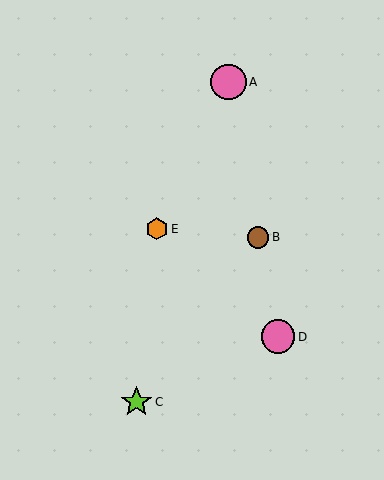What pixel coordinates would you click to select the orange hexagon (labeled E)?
Click at (157, 229) to select the orange hexagon E.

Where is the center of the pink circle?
The center of the pink circle is at (228, 82).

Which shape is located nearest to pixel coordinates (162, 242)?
The orange hexagon (labeled E) at (157, 229) is nearest to that location.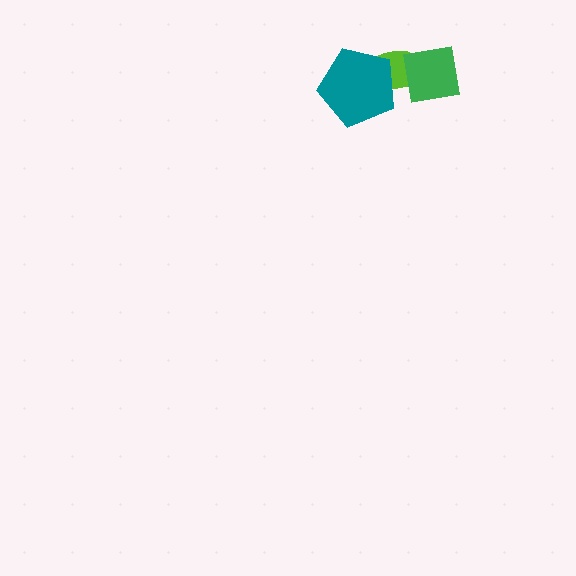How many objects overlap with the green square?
1 object overlaps with the green square.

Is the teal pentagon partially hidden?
No, no other shape covers it.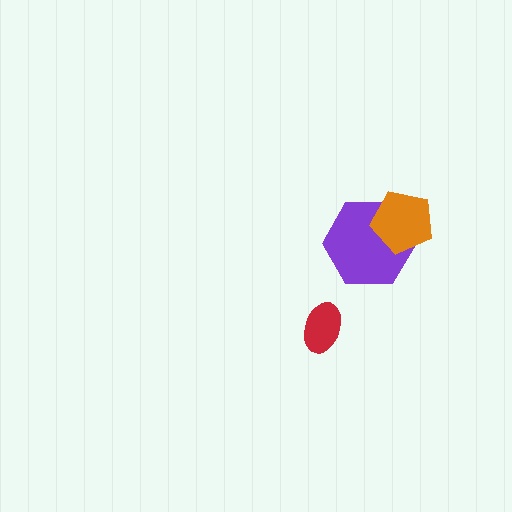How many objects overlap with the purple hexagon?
1 object overlaps with the purple hexagon.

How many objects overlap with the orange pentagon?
1 object overlaps with the orange pentagon.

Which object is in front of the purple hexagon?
The orange pentagon is in front of the purple hexagon.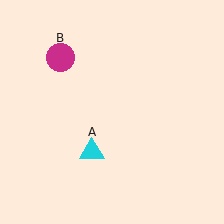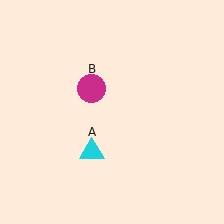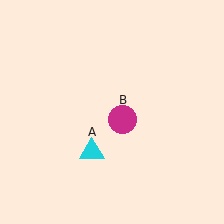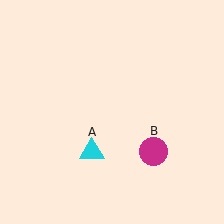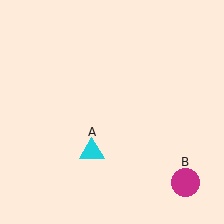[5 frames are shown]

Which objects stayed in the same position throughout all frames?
Cyan triangle (object A) remained stationary.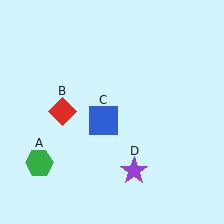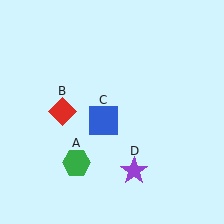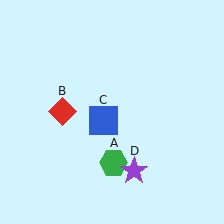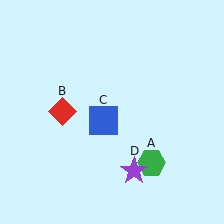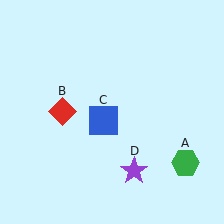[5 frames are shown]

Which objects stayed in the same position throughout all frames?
Red diamond (object B) and blue square (object C) and purple star (object D) remained stationary.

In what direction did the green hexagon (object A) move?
The green hexagon (object A) moved right.